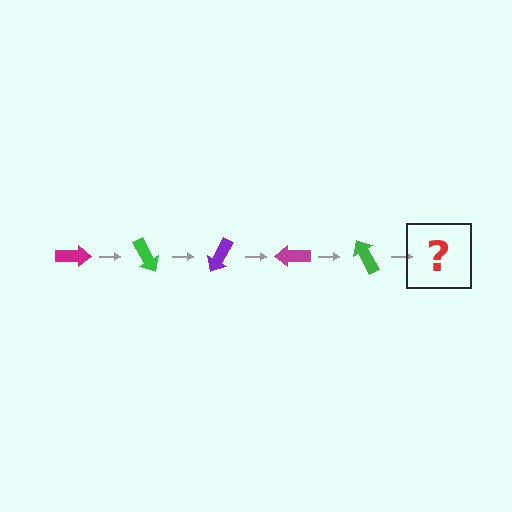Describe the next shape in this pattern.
It should be a purple arrow, rotated 300 degrees from the start.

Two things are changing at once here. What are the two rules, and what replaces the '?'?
The two rules are that it rotates 60 degrees each step and the color cycles through magenta, green, and purple. The '?' should be a purple arrow, rotated 300 degrees from the start.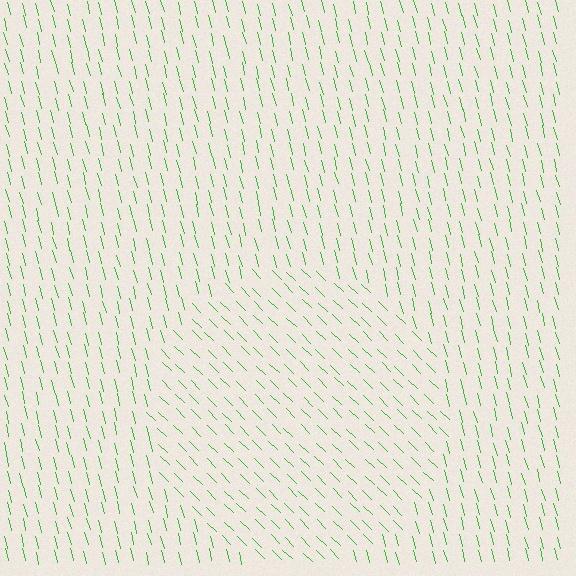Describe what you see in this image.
The image is filled with small green line segments. A circle region in the image has lines oriented differently from the surrounding lines, creating a visible texture boundary.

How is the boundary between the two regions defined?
The boundary is defined purely by a change in line orientation (approximately 31 degrees difference). All lines are the same color and thickness.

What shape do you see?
I see a circle.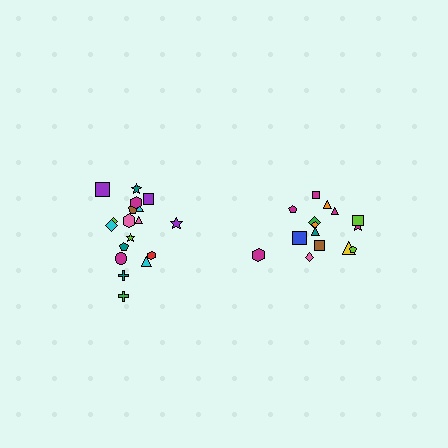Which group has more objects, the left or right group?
The left group.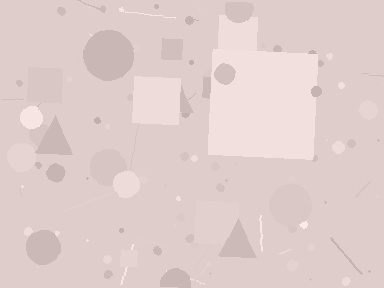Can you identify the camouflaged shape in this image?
The camouflaged shape is a square.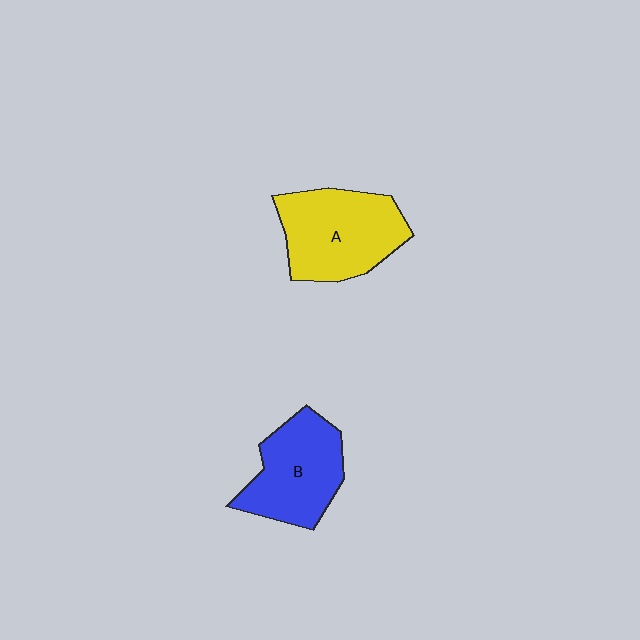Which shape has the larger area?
Shape A (yellow).